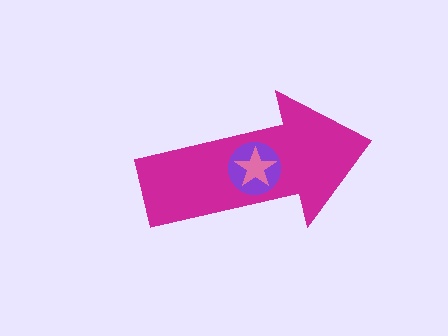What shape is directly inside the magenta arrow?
The purple circle.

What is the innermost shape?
The pink star.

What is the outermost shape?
The magenta arrow.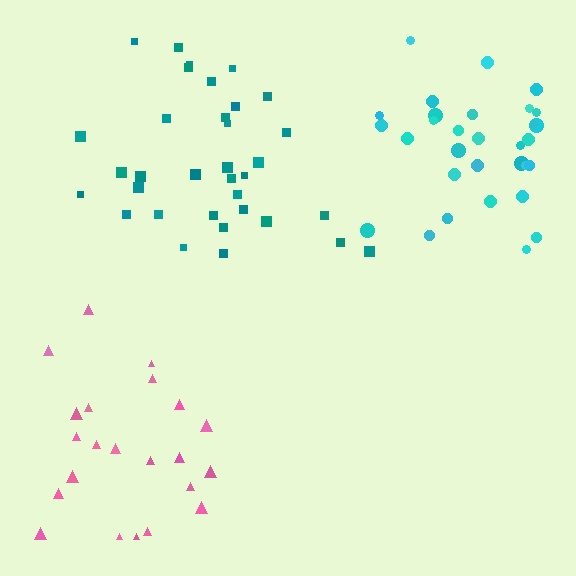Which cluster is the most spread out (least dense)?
Pink.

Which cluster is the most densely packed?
Teal.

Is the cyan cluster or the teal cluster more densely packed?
Teal.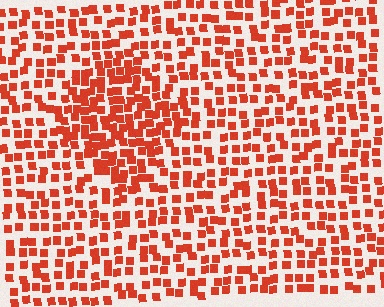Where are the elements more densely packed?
The elements are more densely packed inside the diamond boundary.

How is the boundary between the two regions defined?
The boundary is defined by a change in element density (approximately 1.7x ratio). All elements are the same color, size, and shape.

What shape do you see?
I see a diamond.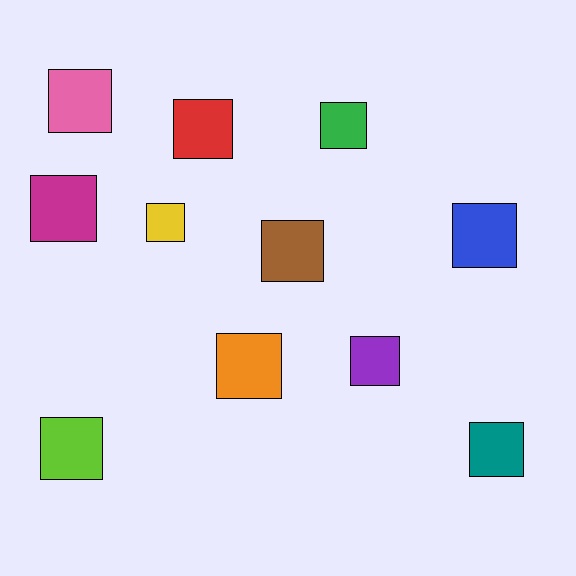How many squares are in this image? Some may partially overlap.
There are 11 squares.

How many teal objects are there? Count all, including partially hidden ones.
There is 1 teal object.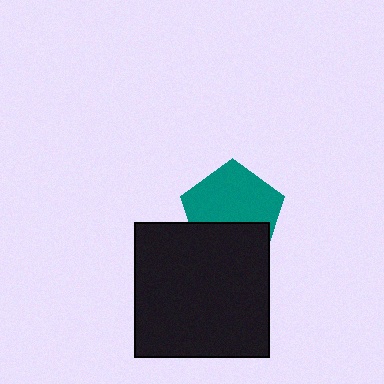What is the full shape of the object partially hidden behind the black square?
The partially hidden object is a teal pentagon.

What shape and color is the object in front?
The object in front is a black square.